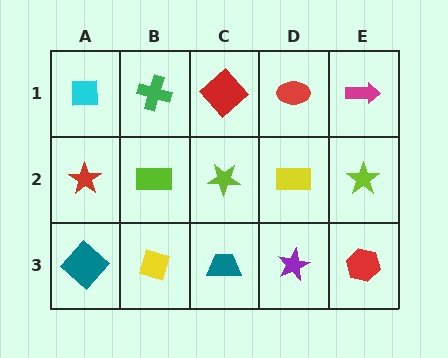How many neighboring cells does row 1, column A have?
2.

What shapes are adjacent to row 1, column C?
A lime star (row 2, column C), a green cross (row 1, column B), a red ellipse (row 1, column D).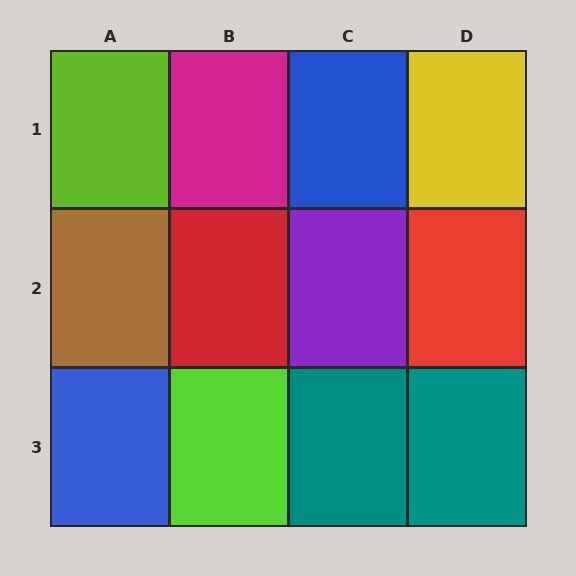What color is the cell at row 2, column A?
Brown.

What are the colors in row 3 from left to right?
Blue, lime, teal, teal.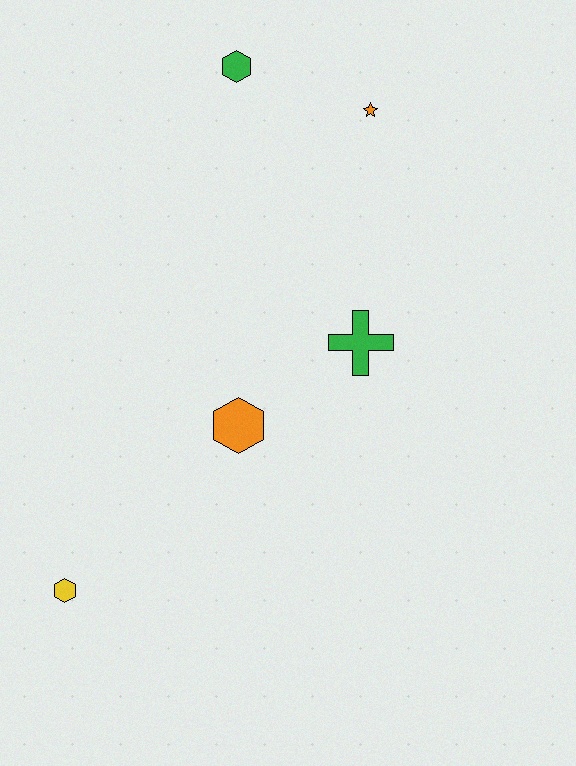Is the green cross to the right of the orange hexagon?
Yes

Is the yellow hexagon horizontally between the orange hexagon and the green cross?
No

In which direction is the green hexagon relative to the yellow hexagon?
The green hexagon is above the yellow hexagon.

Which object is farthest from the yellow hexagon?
The orange star is farthest from the yellow hexagon.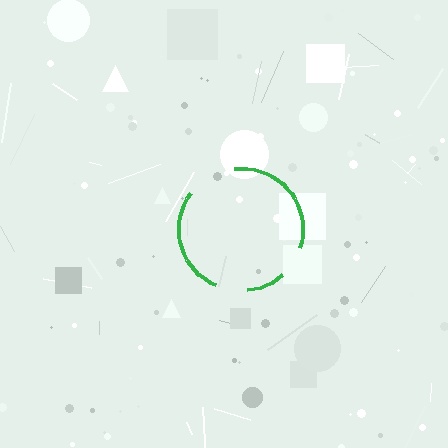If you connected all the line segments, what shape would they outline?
They would outline a circle.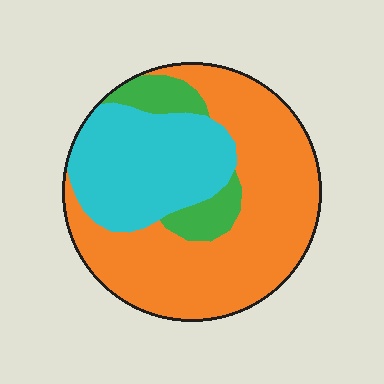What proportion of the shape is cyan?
Cyan covers around 30% of the shape.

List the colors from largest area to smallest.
From largest to smallest: orange, cyan, green.